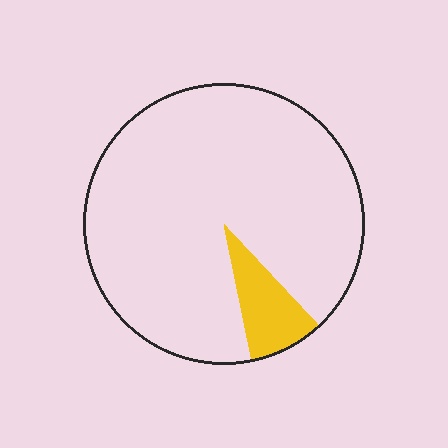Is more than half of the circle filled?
No.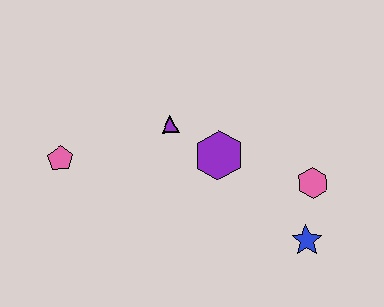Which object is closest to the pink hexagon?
The blue star is closest to the pink hexagon.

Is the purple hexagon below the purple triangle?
Yes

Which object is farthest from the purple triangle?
The blue star is farthest from the purple triangle.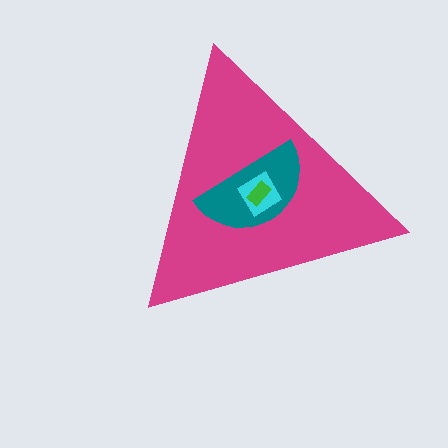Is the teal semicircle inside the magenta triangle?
Yes.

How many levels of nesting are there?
4.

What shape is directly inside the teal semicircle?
The cyan diamond.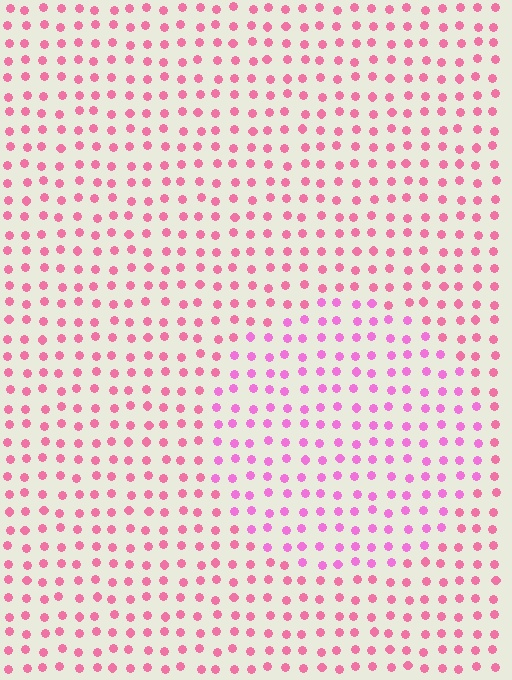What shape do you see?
I see a circle.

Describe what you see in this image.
The image is filled with small pink elements in a uniform arrangement. A circle-shaped region is visible where the elements are tinted to a slightly different hue, forming a subtle color boundary.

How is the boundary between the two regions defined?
The boundary is defined purely by a slight shift in hue (about 26 degrees). Spacing, size, and orientation are identical on both sides.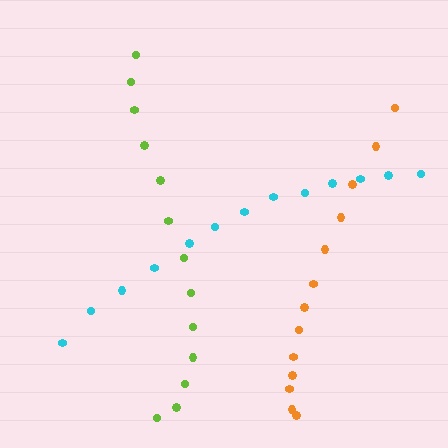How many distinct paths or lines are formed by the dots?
There are 3 distinct paths.